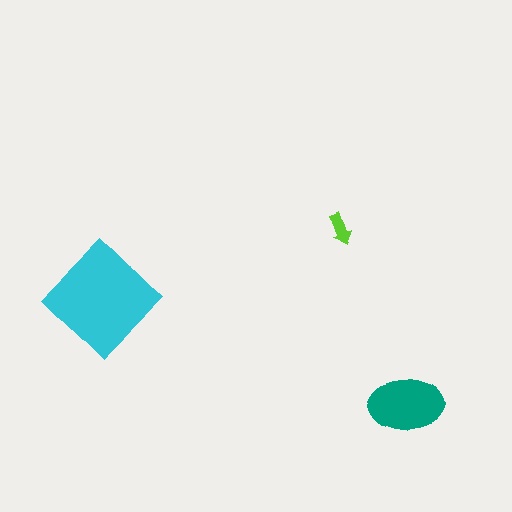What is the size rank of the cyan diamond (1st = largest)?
1st.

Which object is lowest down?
The teal ellipse is bottommost.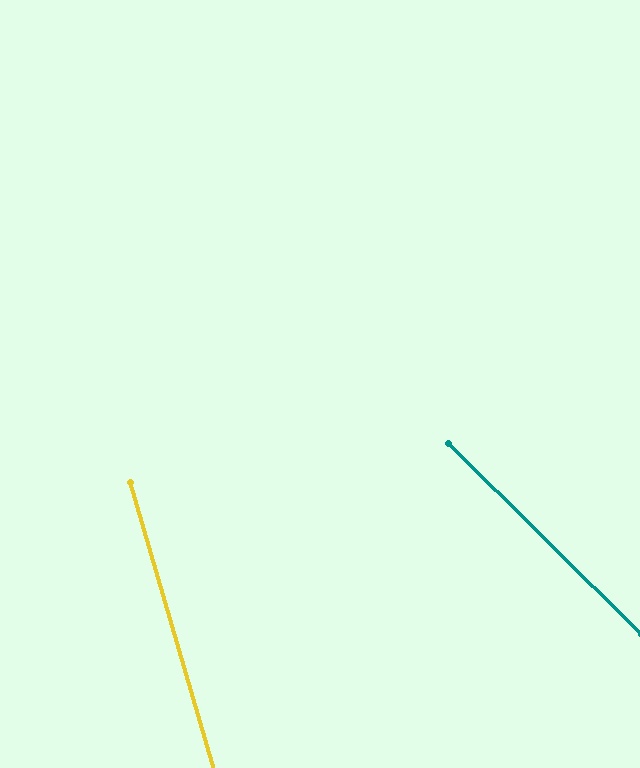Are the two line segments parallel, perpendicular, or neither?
Neither parallel nor perpendicular — they differ by about 29°.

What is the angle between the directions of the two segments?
Approximately 29 degrees.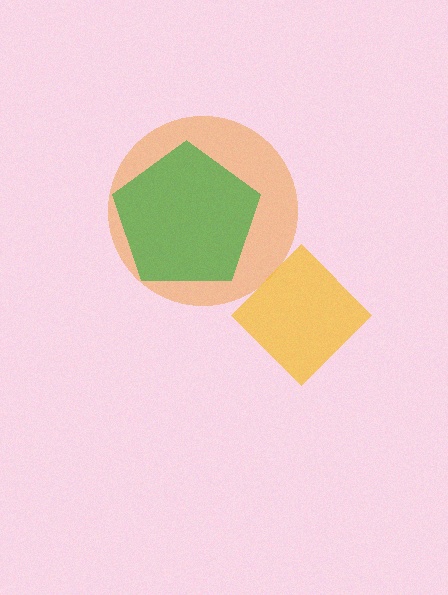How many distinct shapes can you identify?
There are 3 distinct shapes: an orange circle, a green pentagon, a yellow diamond.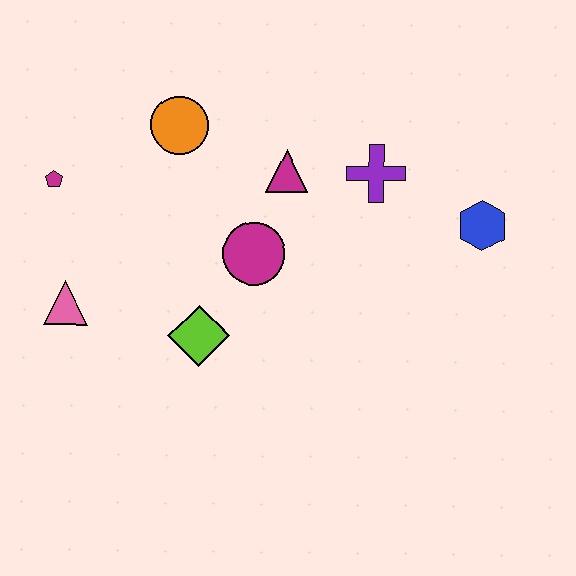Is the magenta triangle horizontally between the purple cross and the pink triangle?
Yes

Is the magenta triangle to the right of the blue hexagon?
No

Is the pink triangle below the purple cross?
Yes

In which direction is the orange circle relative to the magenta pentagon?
The orange circle is to the right of the magenta pentagon.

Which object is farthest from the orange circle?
The blue hexagon is farthest from the orange circle.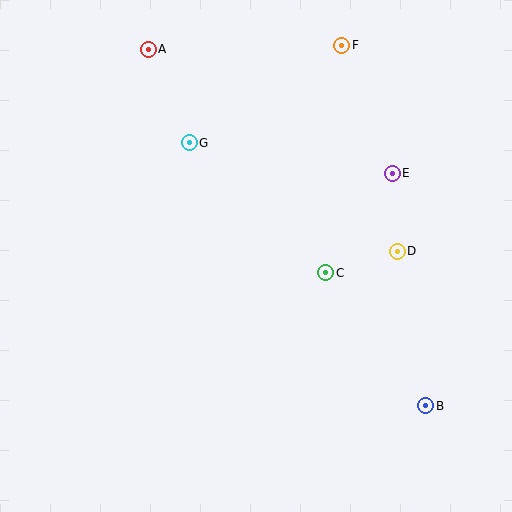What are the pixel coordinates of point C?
Point C is at (326, 273).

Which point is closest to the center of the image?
Point C at (326, 273) is closest to the center.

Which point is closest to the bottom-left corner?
Point C is closest to the bottom-left corner.